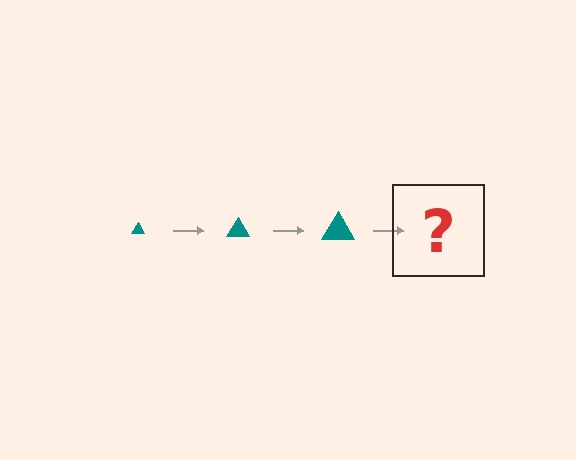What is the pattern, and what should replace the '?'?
The pattern is that the triangle gets progressively larger each step. The '?' should be a teal triangle, larger than the previous one.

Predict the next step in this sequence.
The next step is a teal triangle, larger than the previous one.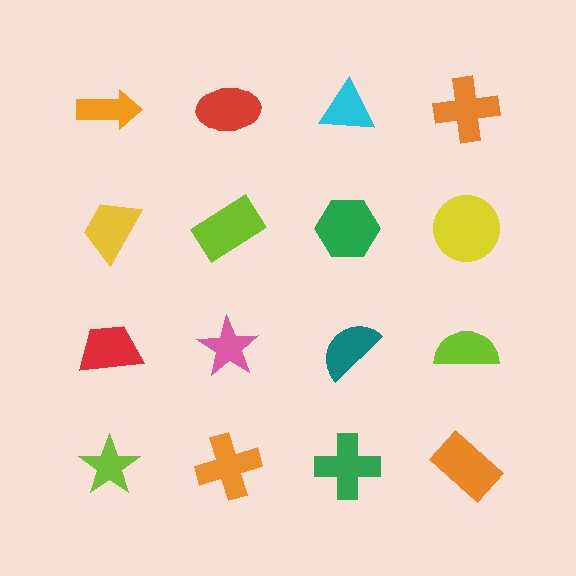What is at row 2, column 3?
A green hexagon.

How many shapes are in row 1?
4 shapes.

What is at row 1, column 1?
An orange arrow.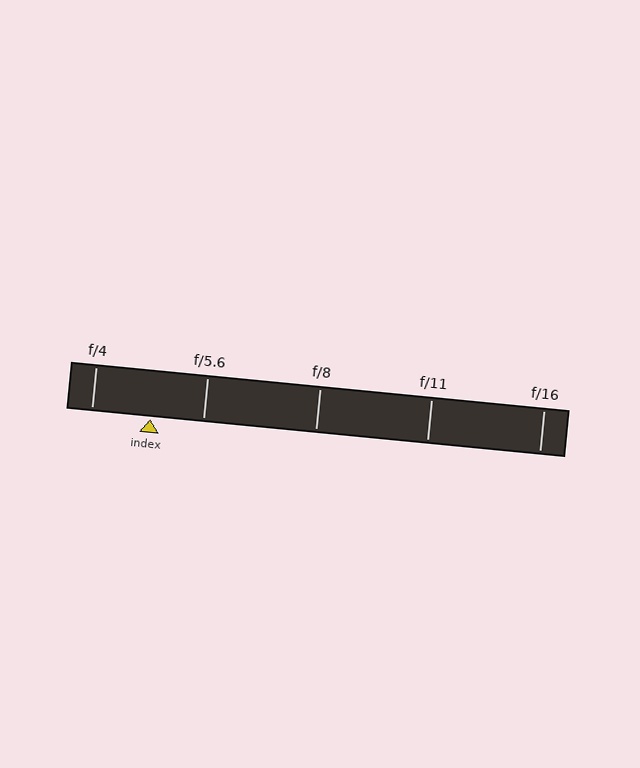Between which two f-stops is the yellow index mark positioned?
The index mark is between f/4 and f/5.6.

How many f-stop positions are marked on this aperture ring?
There are 5 f-stop positions marked.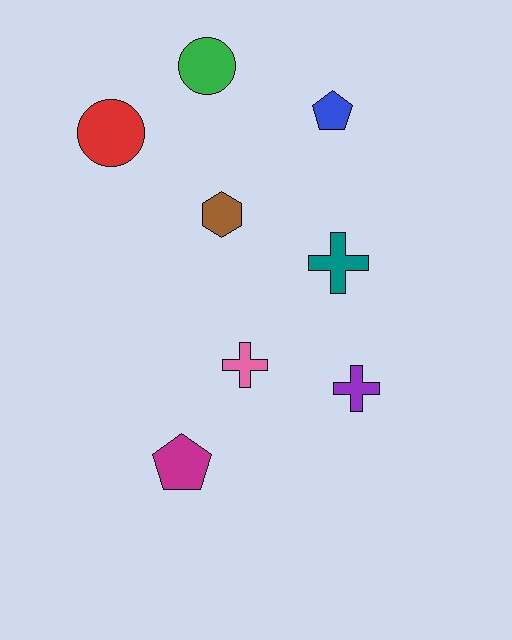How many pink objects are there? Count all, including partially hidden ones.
There is 1 pink object.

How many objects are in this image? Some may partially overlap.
There are 8 objects.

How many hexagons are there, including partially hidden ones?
There is 1 hexagon.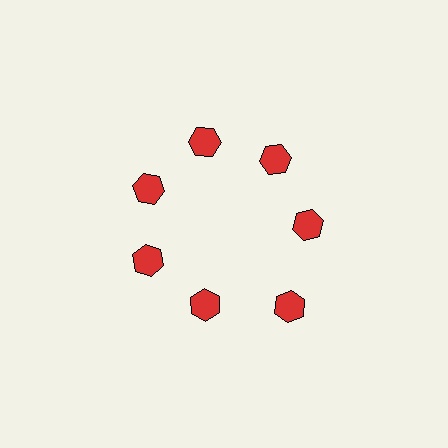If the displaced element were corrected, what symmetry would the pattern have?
It would have 7-fold rotational symmetry — the pattern would map onto itself every 51 degrees.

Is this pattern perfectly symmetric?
No. The 7 red hexagons are arranged in a ring, but one element near the 5 o'clock position is pushed outward from the center, breaking the 7-fold rotational symmetry.